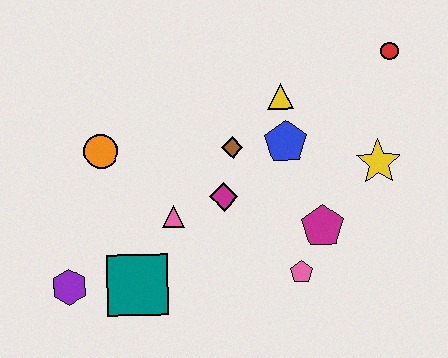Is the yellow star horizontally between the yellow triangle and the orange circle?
No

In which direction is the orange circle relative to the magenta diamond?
The orange circle is to the left of the magenta diamond.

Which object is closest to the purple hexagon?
The teal square is closest to the purple hexagon.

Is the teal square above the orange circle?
No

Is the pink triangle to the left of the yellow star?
Yes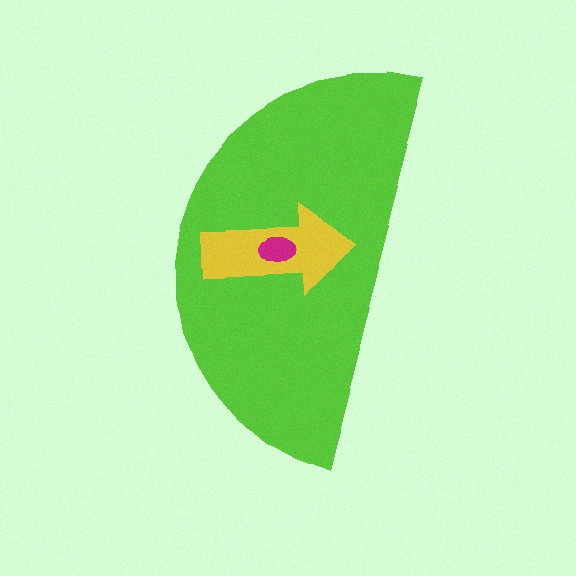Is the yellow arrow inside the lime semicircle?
Yes.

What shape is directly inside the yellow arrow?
The magenta ellipse.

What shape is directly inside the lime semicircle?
The yellow arrow.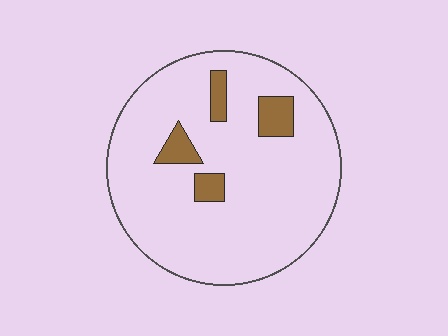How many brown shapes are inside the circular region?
4.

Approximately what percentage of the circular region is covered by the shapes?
Approximately 10%.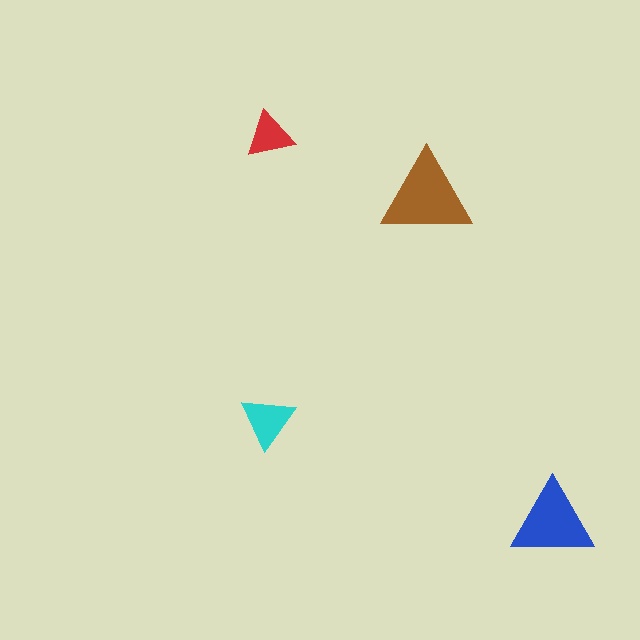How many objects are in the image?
There are 4 objects in the image.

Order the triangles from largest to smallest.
the brown one, the blue one, the cyan one, the red one.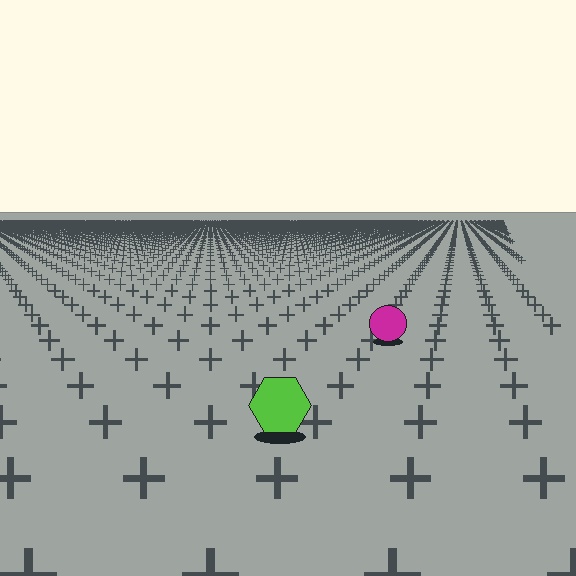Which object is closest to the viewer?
The lime hexagon is closest. The texture marks near it are larger and more spread out.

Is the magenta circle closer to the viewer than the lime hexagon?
No. The lime hexagon is closer — you can tell from the texture gradient: the ground texture is coarser near it.